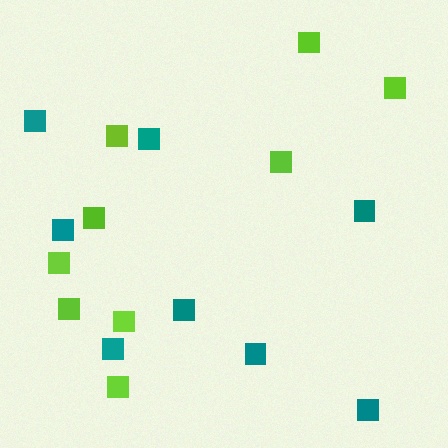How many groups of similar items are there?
There are 2 groups: one group of teal squares (8) and one group of lime squares (9).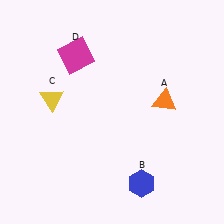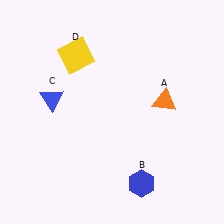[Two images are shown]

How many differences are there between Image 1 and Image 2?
There are 2 differences between the two images.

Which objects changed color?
C changed from yellow to blue. D changed from magenta to yellow.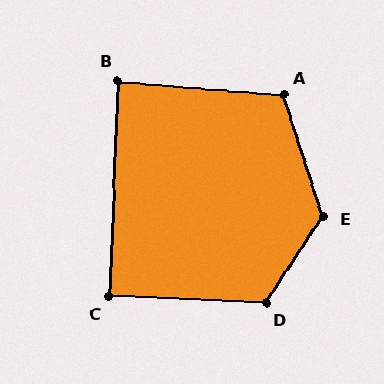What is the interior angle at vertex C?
Approximately 90 degrees (approximately right).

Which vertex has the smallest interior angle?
B, at approximately 87 degrees.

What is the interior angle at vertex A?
Approximately 113 degrees (obtuse).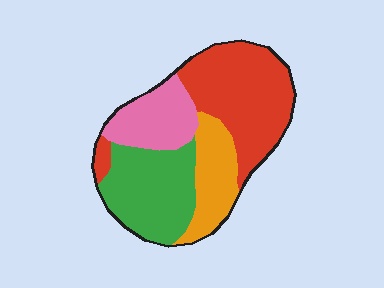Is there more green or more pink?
Green.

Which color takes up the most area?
Red, at roughly 40%.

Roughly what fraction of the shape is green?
Green covers about 30% of the shape.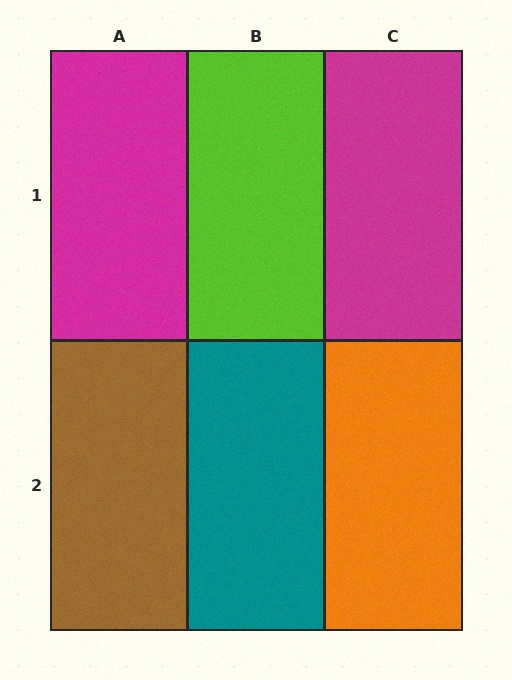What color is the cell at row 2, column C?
Orange.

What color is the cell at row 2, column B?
Teal.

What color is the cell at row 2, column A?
Brown.